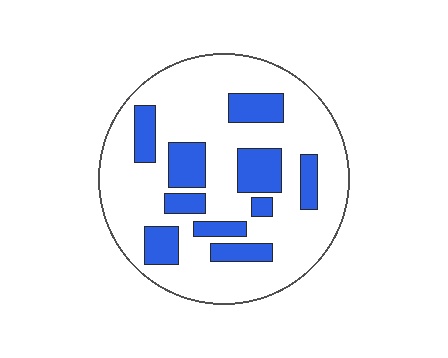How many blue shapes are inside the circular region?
10.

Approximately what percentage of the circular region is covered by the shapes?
Approximately 25%.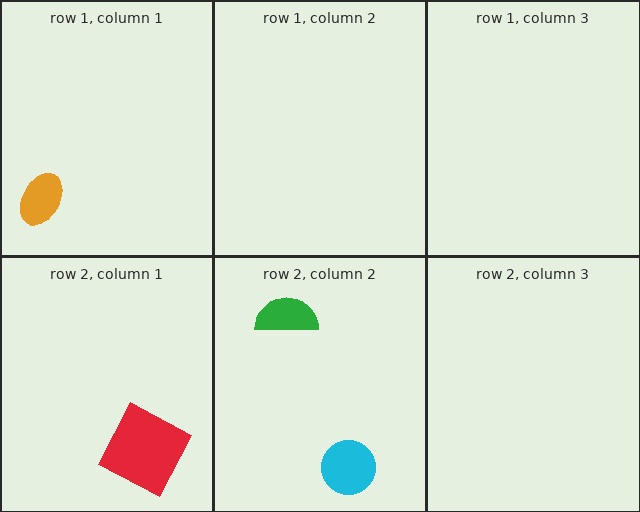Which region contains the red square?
The row 2, column 1 region.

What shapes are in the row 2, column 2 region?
The cyan circle, the green semicircle.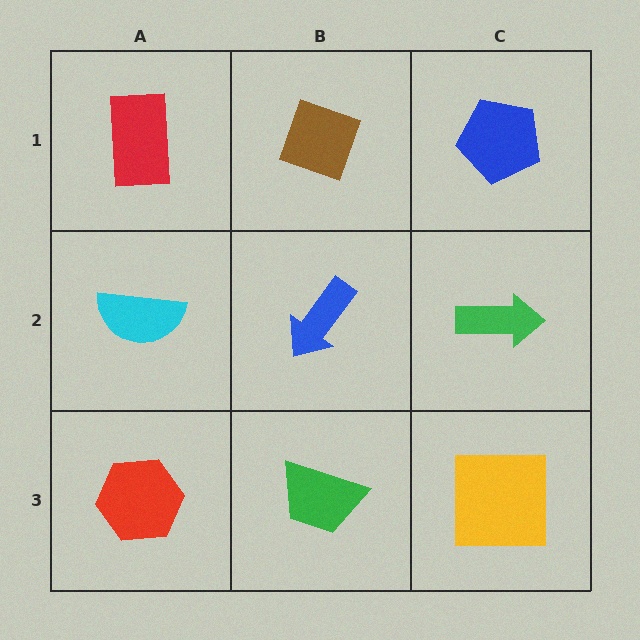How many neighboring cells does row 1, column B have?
3.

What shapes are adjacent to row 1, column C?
A green arrow (row 2, column C), a brown diamond (row 1, column B).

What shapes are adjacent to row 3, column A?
A cyan semicircle (row 2, column A), a green trapezoid (row 3, column B).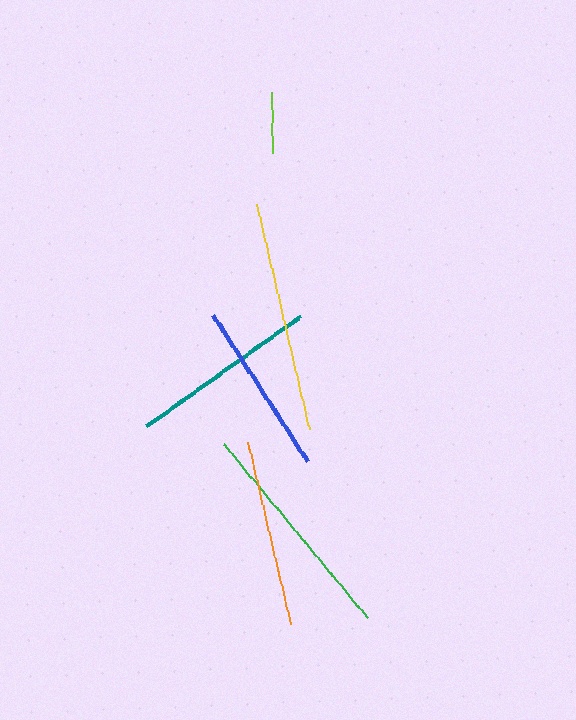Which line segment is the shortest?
The lime line is the shortest at approximately 62 pixels.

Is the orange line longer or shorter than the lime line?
The orange line is longer than the lime line.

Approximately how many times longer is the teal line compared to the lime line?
The teal line is approximately 3.0 times the length of the lime line.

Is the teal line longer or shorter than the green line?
The green line is longer than the teal line.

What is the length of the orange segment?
The orange segment is approximately 188 pixels long.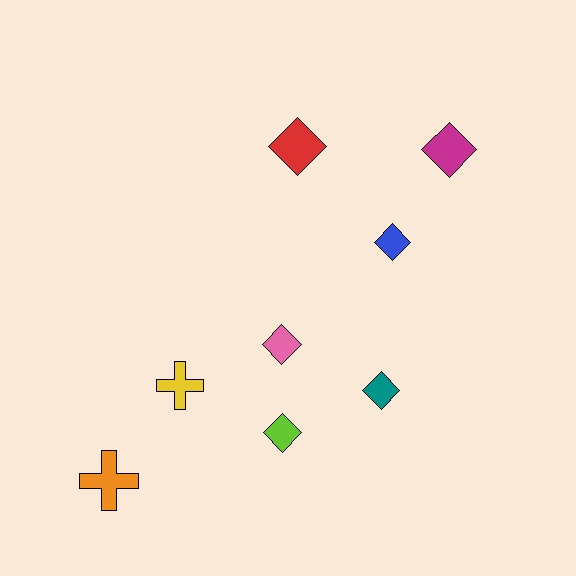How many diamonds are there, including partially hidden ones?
There are 6 diamonds.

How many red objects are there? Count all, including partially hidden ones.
There is 1 red object.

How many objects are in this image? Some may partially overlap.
There are 8 objects.